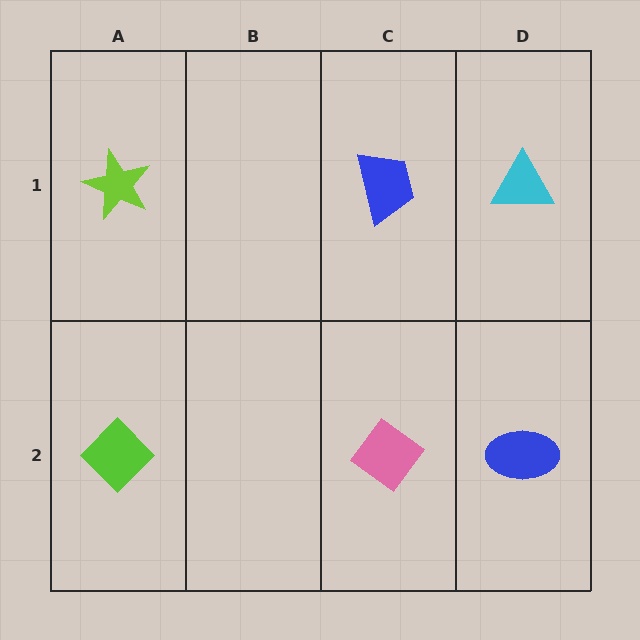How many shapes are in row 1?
3 shapes.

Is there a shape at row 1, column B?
No, that cell is empty.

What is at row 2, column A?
A lime diamond.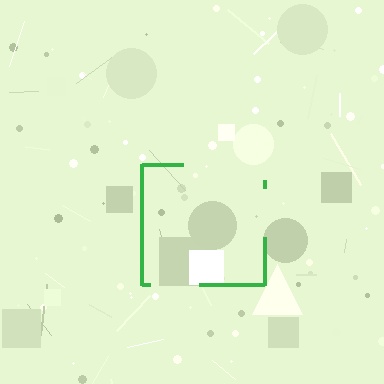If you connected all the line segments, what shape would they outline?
They would outline a square.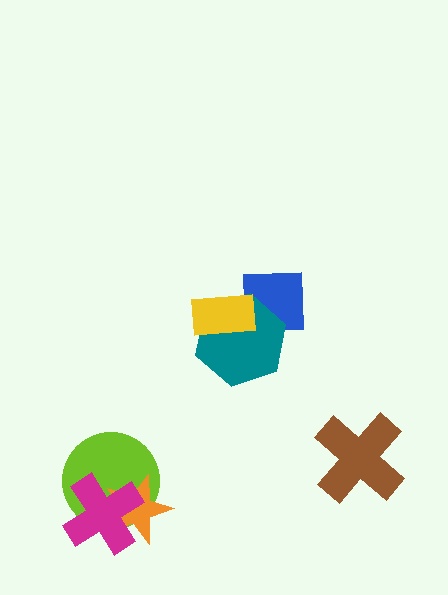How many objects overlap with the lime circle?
2 objects overlap with the lime circle.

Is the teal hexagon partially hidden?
Yes, it is partially covered by another shape.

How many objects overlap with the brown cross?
0 objects overlap with the brown cross.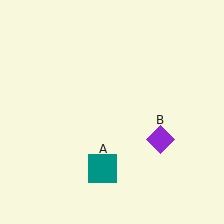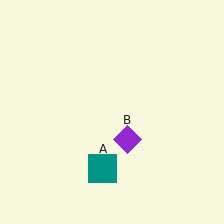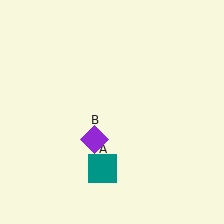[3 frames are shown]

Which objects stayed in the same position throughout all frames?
Teal square (object A) remained stationary.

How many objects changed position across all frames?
1 object changed position: purple diamond (object B).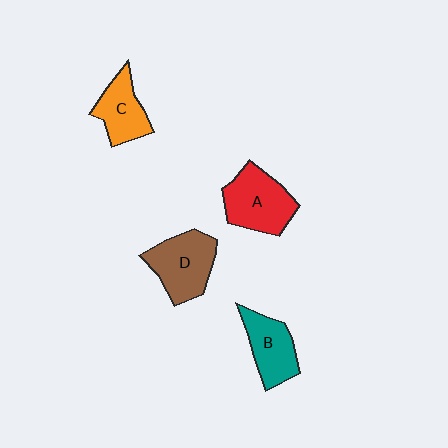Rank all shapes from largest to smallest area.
From largest to smallest: A (red), D (brown), B (teal), C (orange).